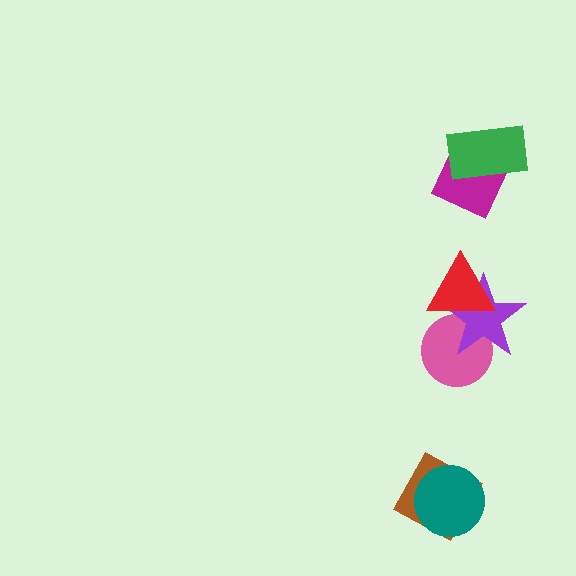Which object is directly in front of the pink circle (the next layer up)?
The purple star is directly in front of the pink circle.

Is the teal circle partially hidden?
No, no other shape covers it.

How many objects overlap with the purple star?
2 objects overlap with the purple star.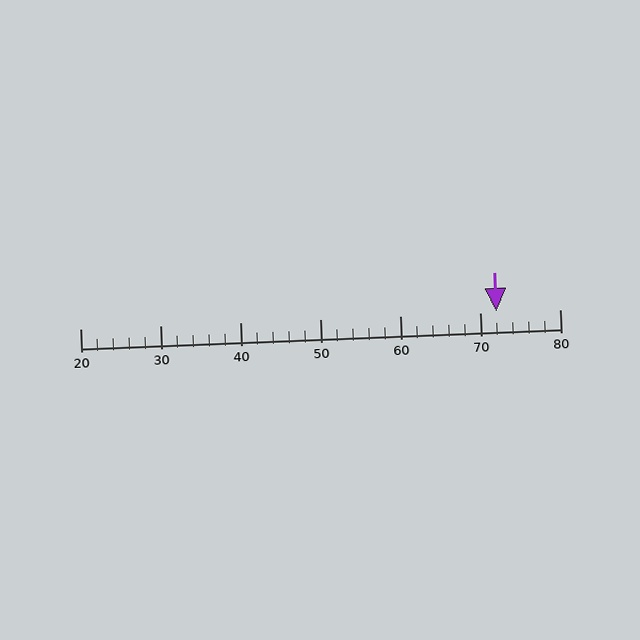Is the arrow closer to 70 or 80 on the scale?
The arrow is closer to 70.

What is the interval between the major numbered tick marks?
The major tick marks are spaced 10 units apart.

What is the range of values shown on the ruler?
The ruler shows values from 20 to 80.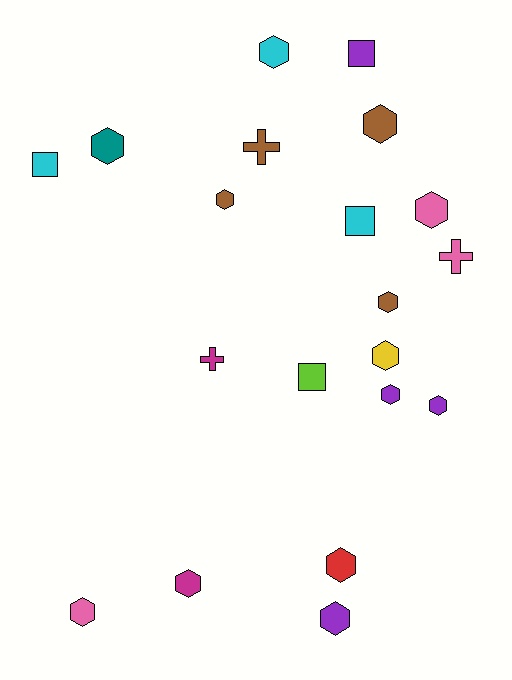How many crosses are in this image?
There are 3 crosses.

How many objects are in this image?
There are 20 objects.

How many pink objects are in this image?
There are 3 pink objects.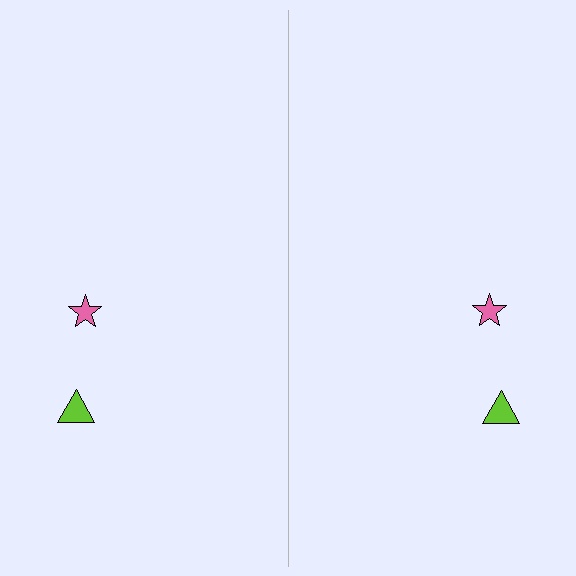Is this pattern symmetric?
Yes, this pattern has bilateral (reflection) symmetry.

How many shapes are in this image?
There are 4 shapes in this image.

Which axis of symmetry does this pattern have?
The pattern has a vertical axis of symmetry running through the center of the image.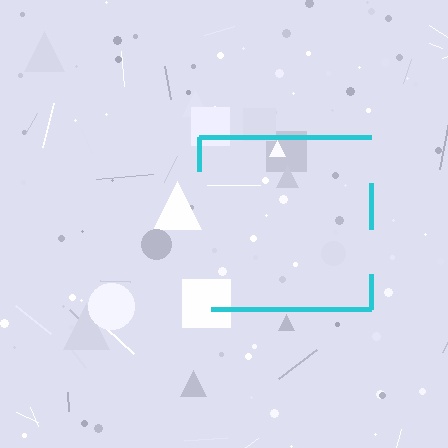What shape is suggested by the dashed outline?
The dashed outline suggests a square.